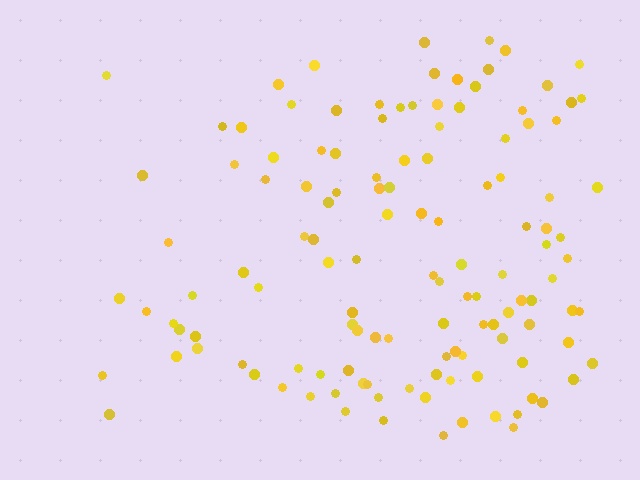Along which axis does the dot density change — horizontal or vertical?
Horizontal.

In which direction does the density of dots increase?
From left to right, with the right side densest.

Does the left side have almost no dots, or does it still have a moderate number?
Still a moderate number, just noticeably fewer than the right.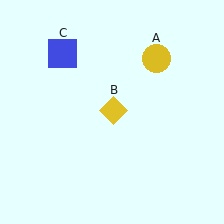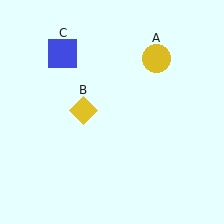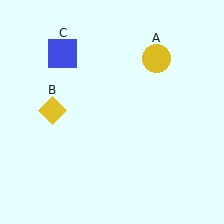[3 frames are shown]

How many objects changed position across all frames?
1 object changed position: yellow diamond (object B).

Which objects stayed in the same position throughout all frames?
Yellow circle (object A) and blue square (object C) remained stationary.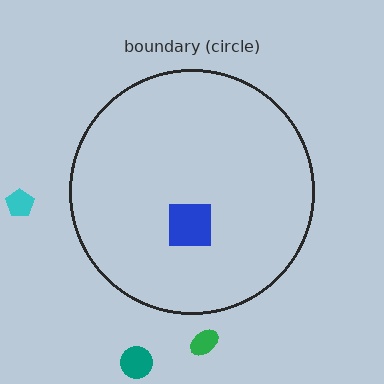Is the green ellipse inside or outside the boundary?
Outside.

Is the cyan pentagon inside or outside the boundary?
Outside.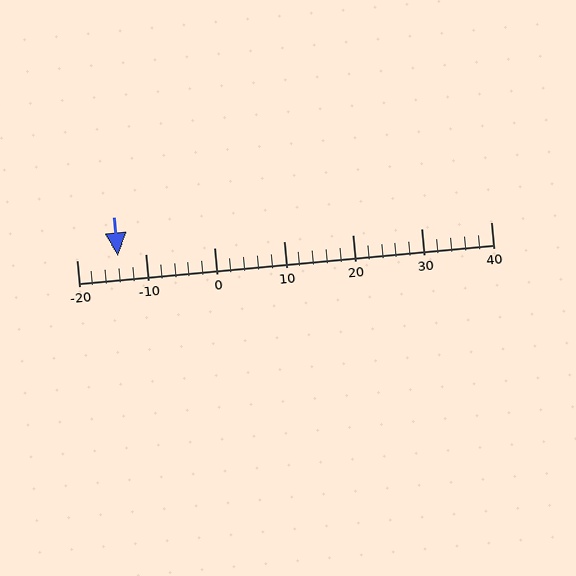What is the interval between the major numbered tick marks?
The major tick marks are spaced 10 units apart.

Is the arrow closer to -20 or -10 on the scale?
The arrow is closer to -10.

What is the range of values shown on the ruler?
The ruler shows values from -20 to 40.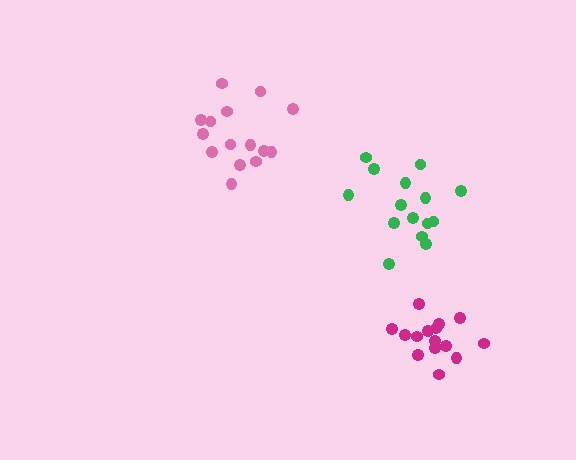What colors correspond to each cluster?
The clusters are colored: pink, green, magenta.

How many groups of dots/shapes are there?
There are 3 groups.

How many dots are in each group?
Group 1: 15 dots, Group 2: 15 dots, Group 3: 15 dots (45 total).